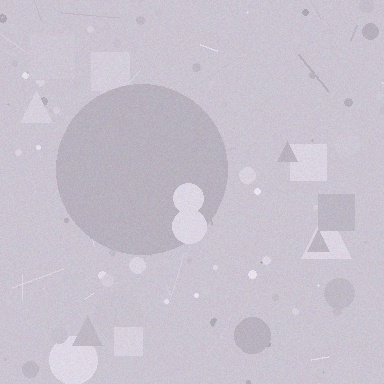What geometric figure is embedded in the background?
A circle is embedded in the background.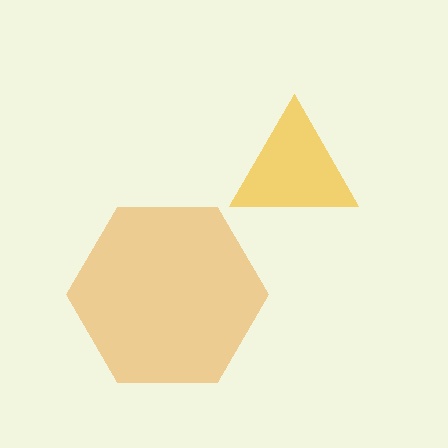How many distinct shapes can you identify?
There are 2 distinct shapes: a yellow triangle, an orange hexagon.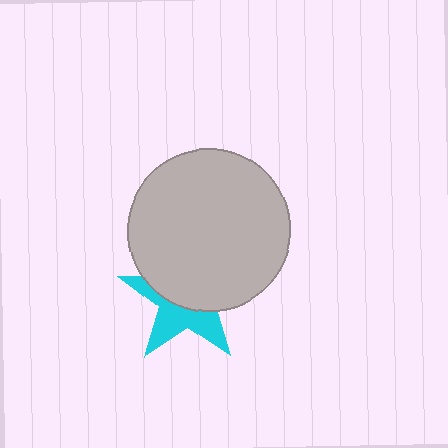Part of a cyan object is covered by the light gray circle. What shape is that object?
It is a star.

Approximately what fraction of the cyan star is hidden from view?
Roughly 57% of the cyan star is hidden behind the light gray circle.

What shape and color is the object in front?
The object in front is a light gray circle.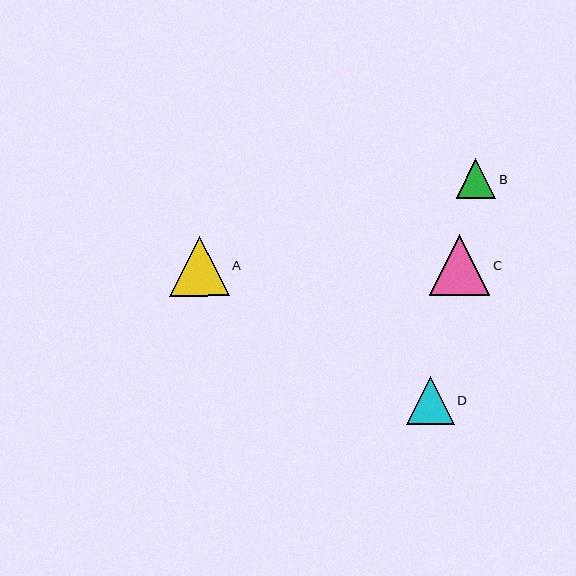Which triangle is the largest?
Triangle C is the largest with a size of approximately 60 pixels.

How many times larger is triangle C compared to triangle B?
Triangle C is approximately 1.5 times the size of triangle B.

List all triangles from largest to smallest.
From largest to smallest: C, A, D, B.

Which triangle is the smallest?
Triangle B is the smallest with a size of approximately 40 pixels.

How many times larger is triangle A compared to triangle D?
Triangle A is approximately 1.3 times the size of triangle D.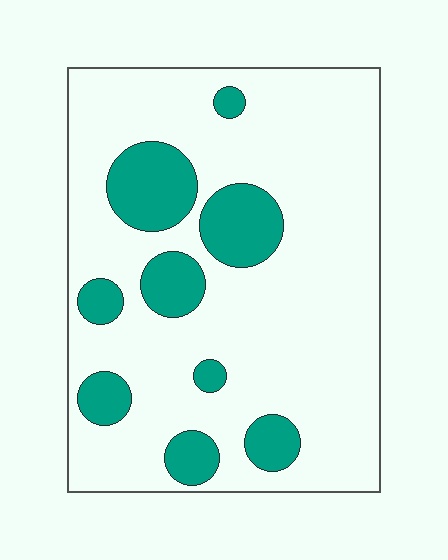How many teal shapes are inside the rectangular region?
9.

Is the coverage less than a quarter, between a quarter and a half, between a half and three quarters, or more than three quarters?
Less than a quarter.